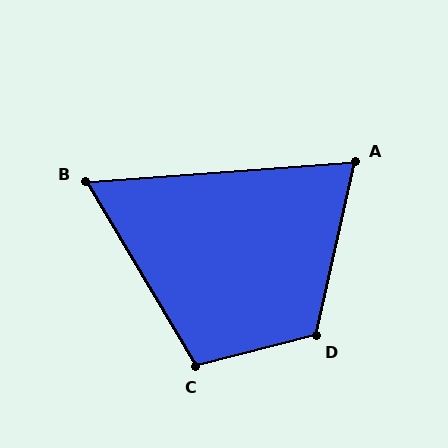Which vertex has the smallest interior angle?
B, at approximately 63 degrees.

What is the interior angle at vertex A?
Approximately 73 degrees (acute).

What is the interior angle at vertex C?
Approximately 107 degrees (obtuse).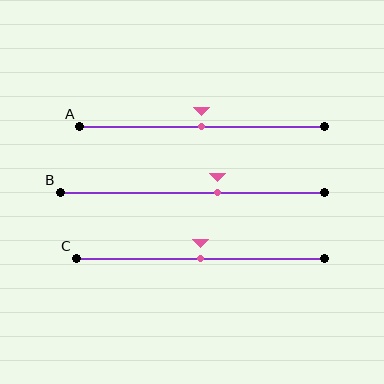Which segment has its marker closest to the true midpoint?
Segment A has its marker closest to the true midpoint.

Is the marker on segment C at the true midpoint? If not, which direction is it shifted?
Yes, the marker on segment C is at the true midpoint.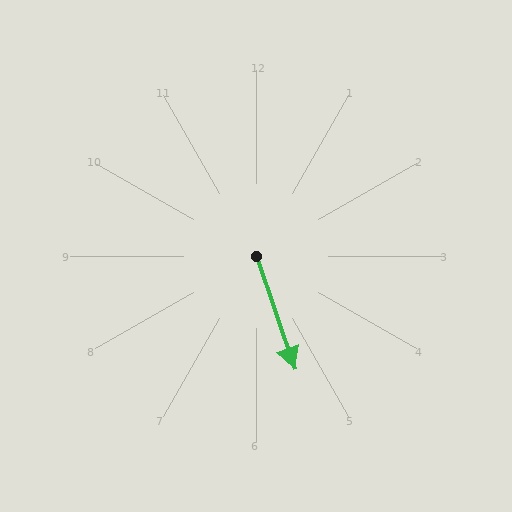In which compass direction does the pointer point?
South.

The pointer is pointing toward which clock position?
Roughly 5 o'clock.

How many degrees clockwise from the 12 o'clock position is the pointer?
Approximately 161 degrees.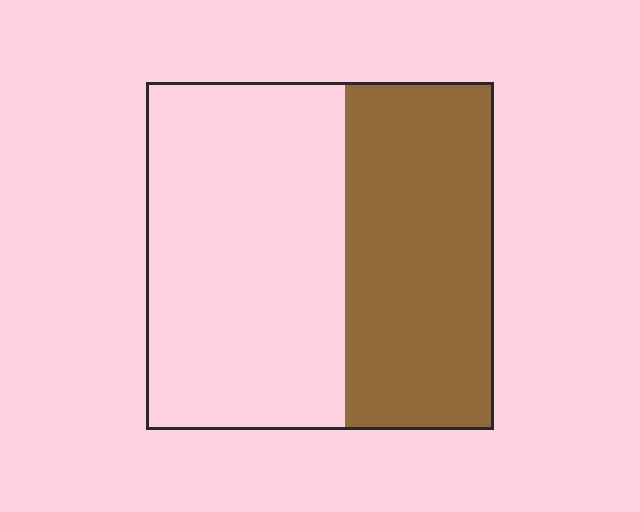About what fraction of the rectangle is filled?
About two fifths (2/5).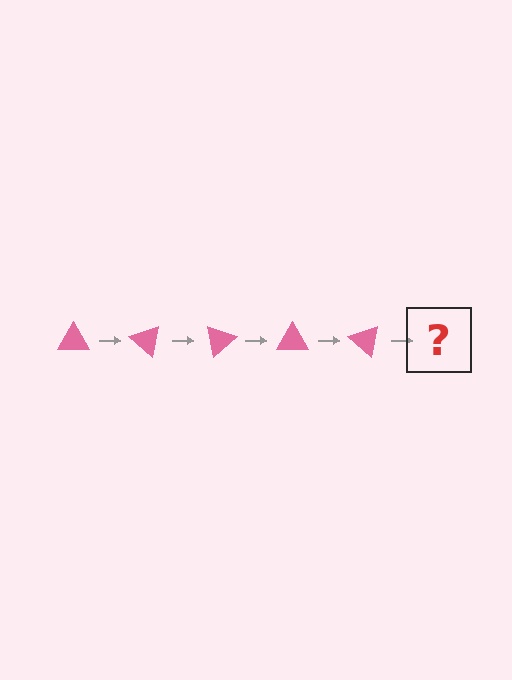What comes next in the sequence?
The next element should be a pink triangle rotated 200 degrees.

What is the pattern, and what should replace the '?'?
The pattern is that the triangle rotates 40 degrees each step. The '?' should be a pink triangle rotated 200 degrees.